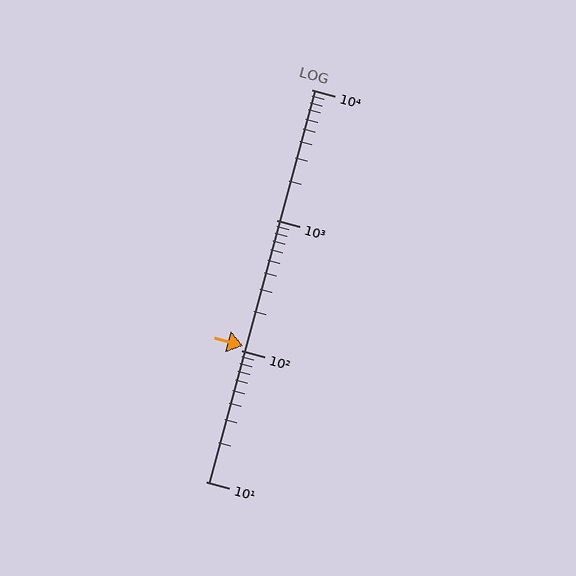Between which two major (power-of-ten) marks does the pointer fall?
The pointer is between 100 and 1000.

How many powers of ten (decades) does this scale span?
The scale spans 3 decades, from 10 to 10000.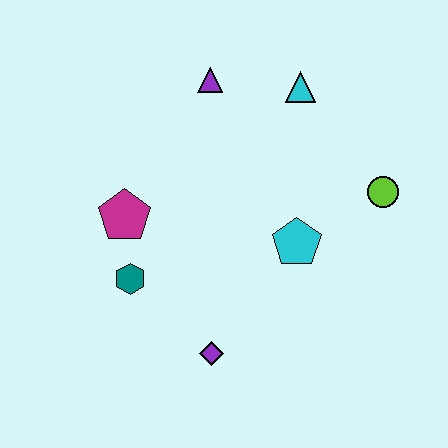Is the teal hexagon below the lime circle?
Yes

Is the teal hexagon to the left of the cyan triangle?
Yes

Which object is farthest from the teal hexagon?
The lime circle is farthest from the teal hexagon.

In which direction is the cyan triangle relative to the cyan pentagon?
The cyan triangle is above the cyan pentagon.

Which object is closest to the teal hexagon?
The magenta pentagon is closest to the teal hexagon.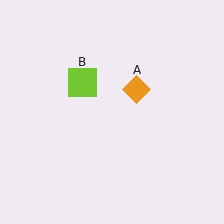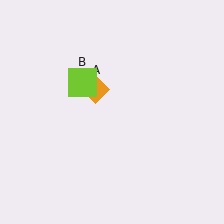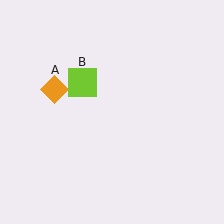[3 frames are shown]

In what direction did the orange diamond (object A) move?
The orange diamond (object A) moved left.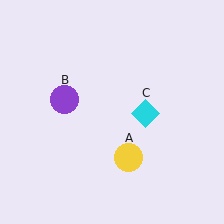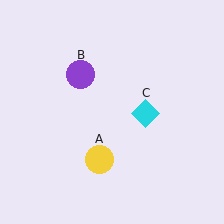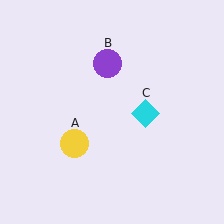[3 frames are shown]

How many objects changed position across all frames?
2 objects changed position: yellow circle (object A), purple circle (object B).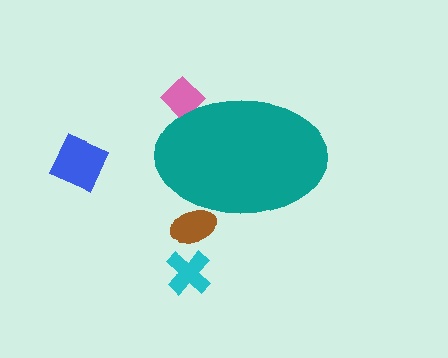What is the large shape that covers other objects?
A teal ellipse.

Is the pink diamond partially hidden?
Yes, the pink diamond is partially hidden behind the teal ellipse.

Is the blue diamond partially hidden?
No, the blue diamond is fully visible.